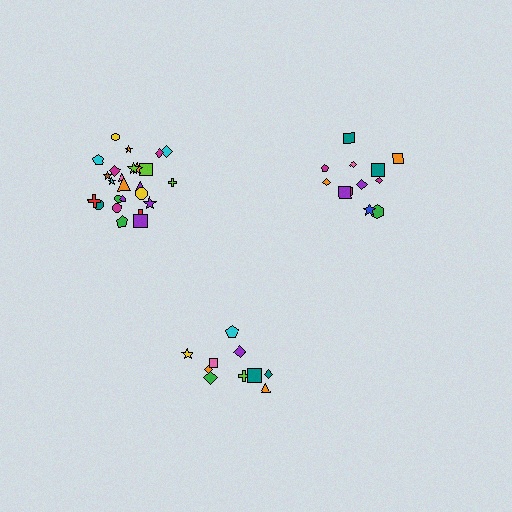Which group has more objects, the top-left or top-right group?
The top-left group.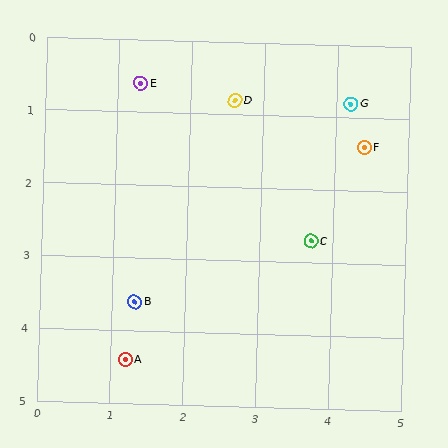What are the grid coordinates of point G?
Point G is at approximately (4.2, 0.8).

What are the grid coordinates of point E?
Point E is at approximately (1.3, 0.6).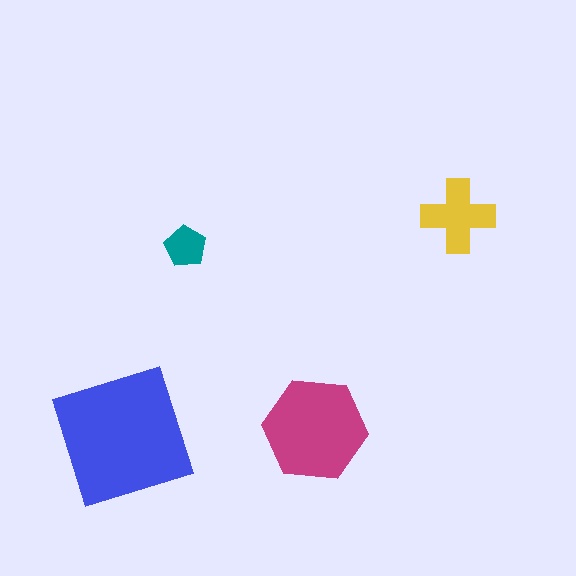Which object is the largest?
The blue square.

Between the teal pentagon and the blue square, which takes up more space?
The blue square.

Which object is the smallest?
The teal pentagon.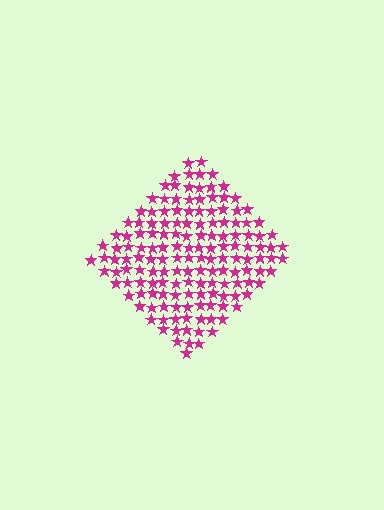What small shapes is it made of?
It is made of small stars.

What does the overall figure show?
The overall figure shows a diamond.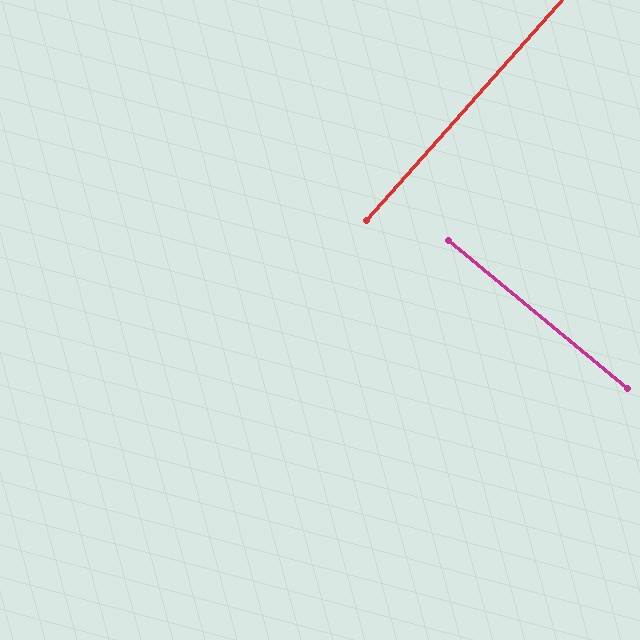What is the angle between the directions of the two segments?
Approximately 88 degrees.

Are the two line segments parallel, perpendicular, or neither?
Perpendicular — they meet at approximately 88°.